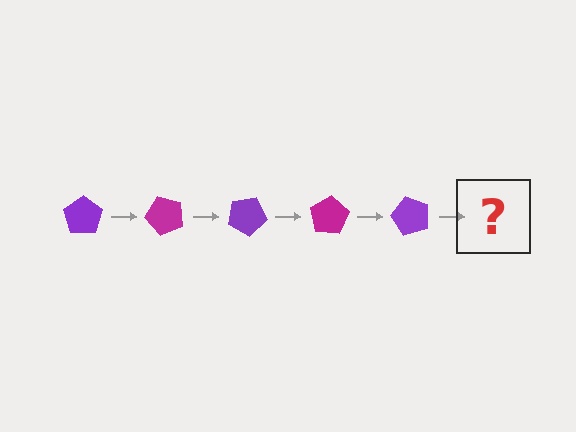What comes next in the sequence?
The next element should be a magenta pentagon, rotated 250 degrees from the start.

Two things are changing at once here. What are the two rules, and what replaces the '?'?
The two rules are that it rotates 50 degrees each step and the color cycles through purple and magenta. The '?' should be a magenta pentagon, rotated 250 degrees from the start.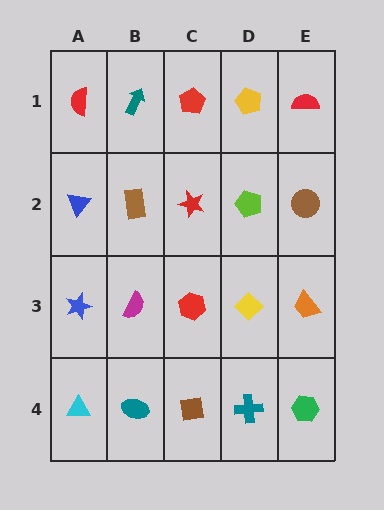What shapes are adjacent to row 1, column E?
A brown circle (row 2, column E), a yellow pentagon (row 1, column D).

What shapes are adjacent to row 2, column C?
A red pentagon (row 1, column C), a red hexagon (row 3, column C), a brown rectangle (row 2, column B), a lime pentagon (row 2, column D).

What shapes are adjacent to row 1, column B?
A brown rectangle (row 2, column B), a red semicircle (row 1, column A), a red pentagon (row 1, column C).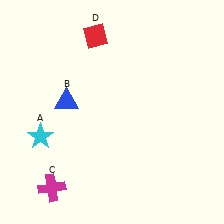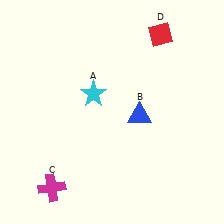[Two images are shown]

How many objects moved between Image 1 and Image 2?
3 objects moved between the two images.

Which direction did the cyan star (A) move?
The cyan star (A) moved right.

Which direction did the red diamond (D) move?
The red diamond (D) moved right.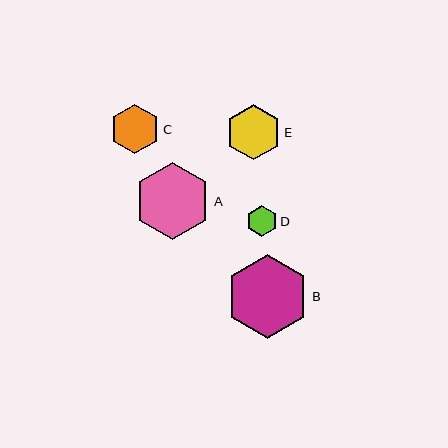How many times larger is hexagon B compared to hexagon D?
Hexagon B is approximately 2.7 times the size of hexagon D.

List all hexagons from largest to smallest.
From largest to smallest: B, A, E, C, D.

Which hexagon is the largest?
Hexagon B is the largest with a size of approximately 84 pixels.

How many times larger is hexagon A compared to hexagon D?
Hexagon A is approximately 2.4 times the size of hexagon D.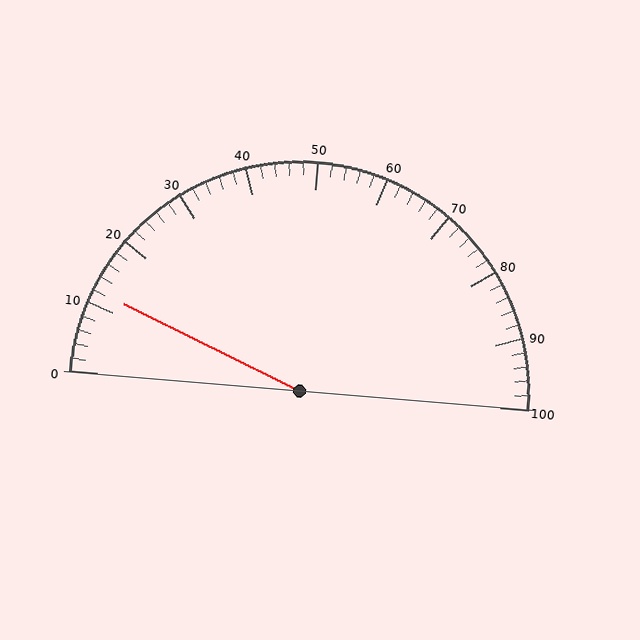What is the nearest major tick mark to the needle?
The nearest major tick mark is 10.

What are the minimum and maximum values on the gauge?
The gauge ranges from 0 to 100.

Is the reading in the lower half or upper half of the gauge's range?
The reading is in the lower half of the range (0 to 100).